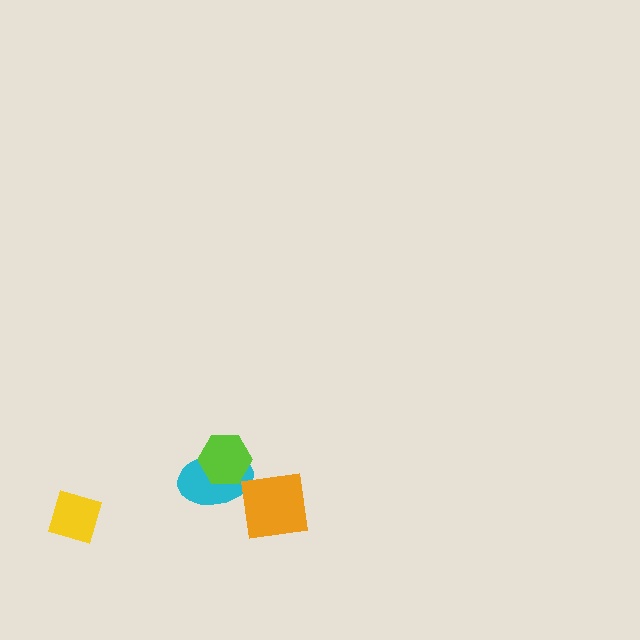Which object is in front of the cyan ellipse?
The lime hexagon is in front of the cyan ellipse.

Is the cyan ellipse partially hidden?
Yes, it is partially covered by another shape.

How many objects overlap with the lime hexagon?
1 object overlaps with the lime hexagon.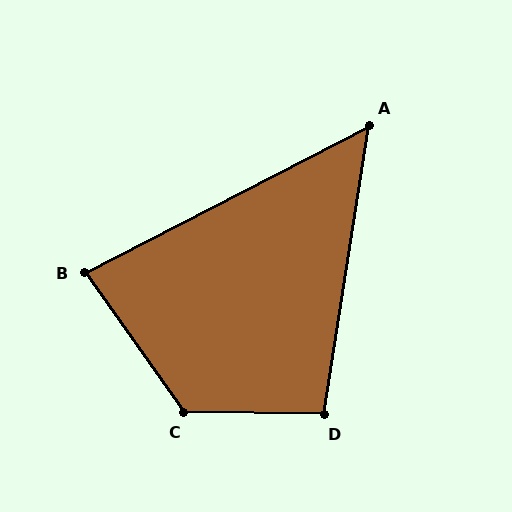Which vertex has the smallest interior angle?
A, at approximately 54 degrees.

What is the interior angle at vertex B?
Approximately 82 degrees (acute).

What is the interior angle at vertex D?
Approximately 98 degrees (obtuse).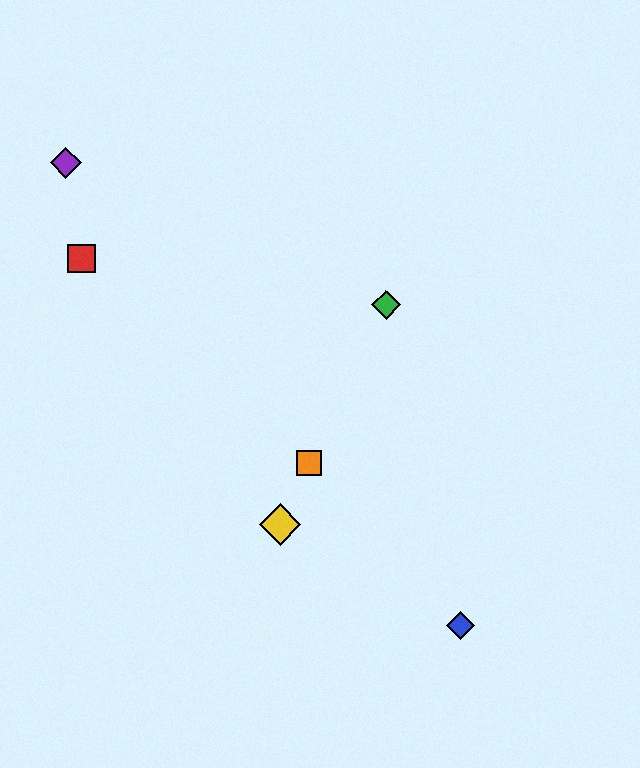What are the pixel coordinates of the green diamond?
The green diamond is at (386, 305).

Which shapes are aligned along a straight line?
The green diamond, the yellow diamond, the orange square are aligned along a straight line.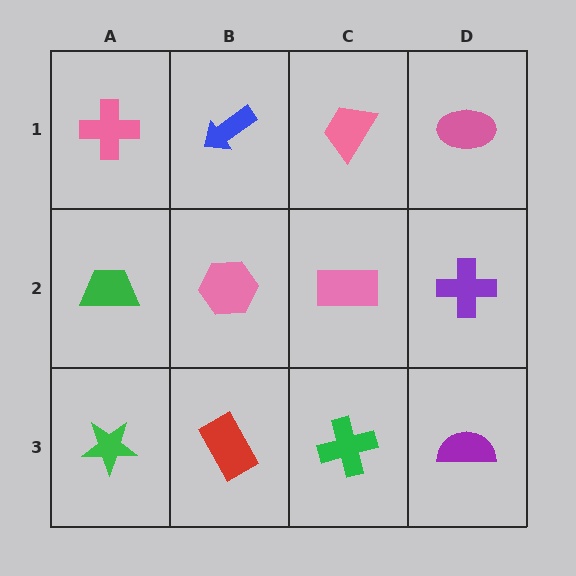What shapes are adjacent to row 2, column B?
A blue arrow (row 1, column B), a red rectangle (row 3, column B), a green trapezoid (row 2, column A), a pink rectangle (row 2, column C).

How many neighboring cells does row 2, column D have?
3.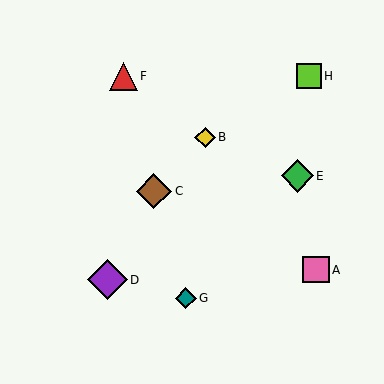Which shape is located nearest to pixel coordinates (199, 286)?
The teal diamond (labeled G) at (186, 298) is nearest to that location.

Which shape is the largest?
The purple diamond (labeled D) is the largest.